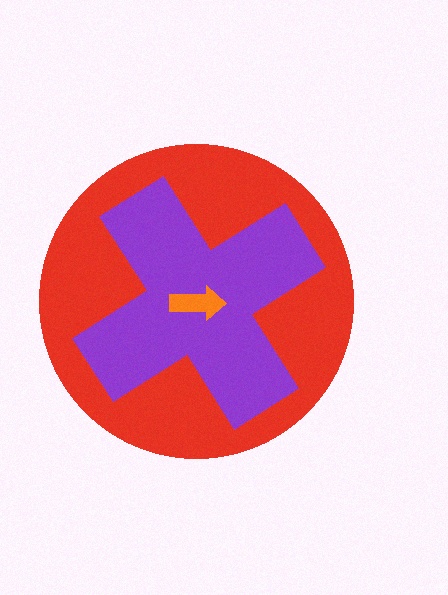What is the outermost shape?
The red circle.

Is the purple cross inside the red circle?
Yes.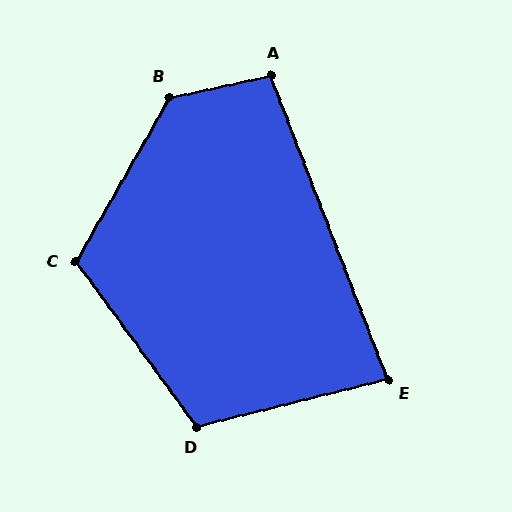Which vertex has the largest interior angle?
B, at approximately 132 degrees.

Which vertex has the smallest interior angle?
E, at approximately 83 degrees.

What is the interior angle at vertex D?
Approximately 112 degrees (obtuse).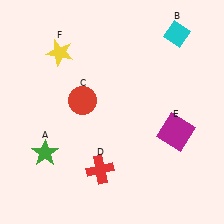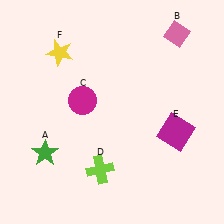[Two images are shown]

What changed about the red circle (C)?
In Image 1, C is red. In Image 2, it changed to magenta.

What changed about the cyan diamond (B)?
In Image 1, B is cyan. In Image 2, it changed to pink.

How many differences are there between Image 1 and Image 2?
There are 3 differences between the two images.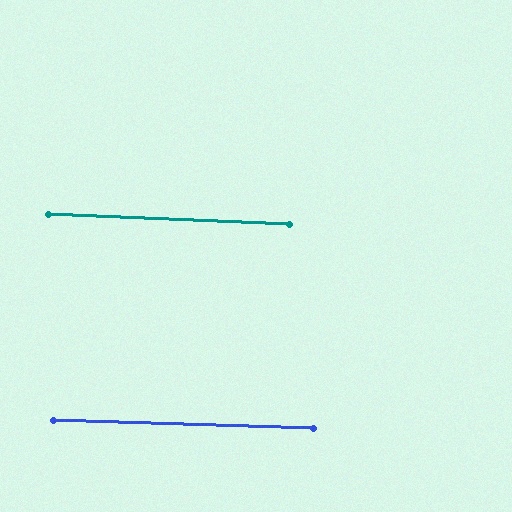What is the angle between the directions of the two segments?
Approximately 1 degree.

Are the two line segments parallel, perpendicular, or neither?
Parallel — their directions differ by only 0.5°.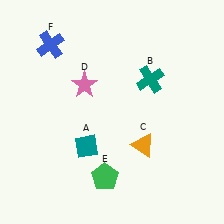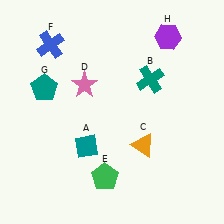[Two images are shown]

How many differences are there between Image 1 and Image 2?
There are 2 differences between the two images.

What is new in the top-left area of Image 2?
A teal pentagon (G) was added in the top-left area of Image 2.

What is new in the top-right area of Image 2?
A purple hexagon (H) was added in the top-right area of Image 2.